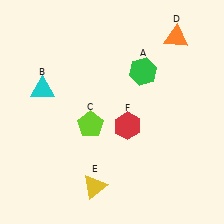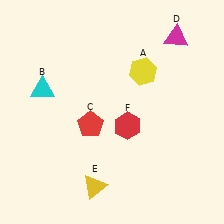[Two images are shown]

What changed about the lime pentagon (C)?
In Image 1, C is lime. In Image 2, it changed to red.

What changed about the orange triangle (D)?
In Image 1, D is orange. In Image 2, it changed to magenta.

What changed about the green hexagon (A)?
In Image 1, A is green. In Image 2, it changed to yellow.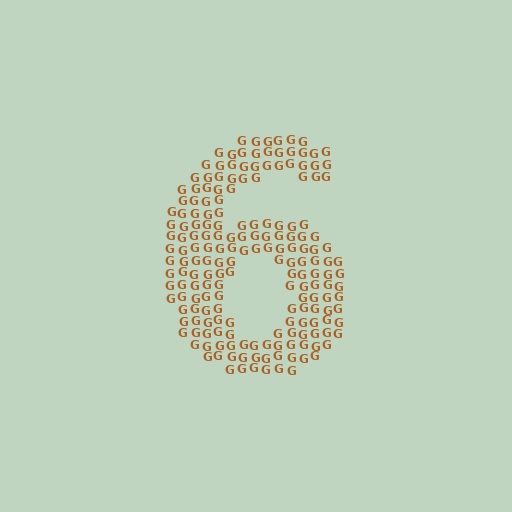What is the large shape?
The large shape is the digit 6.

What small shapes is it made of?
It is made of small letter G's.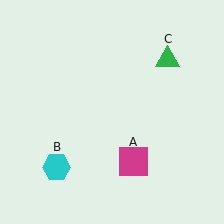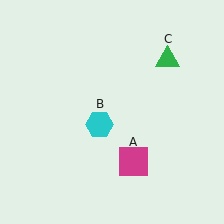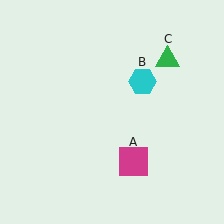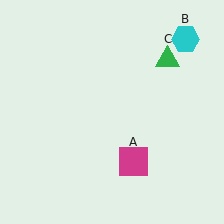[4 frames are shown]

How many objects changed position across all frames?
1 object changed position: cyan hexagon (object B).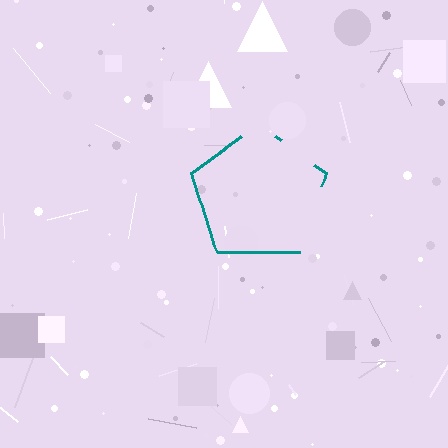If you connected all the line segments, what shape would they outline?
They would outline a pentagon.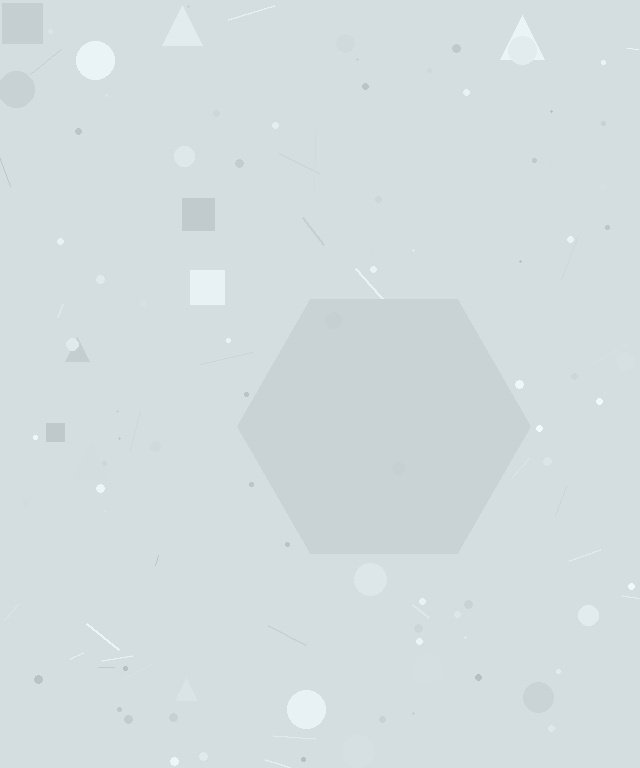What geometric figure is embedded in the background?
A hexagon is embedded in the background.